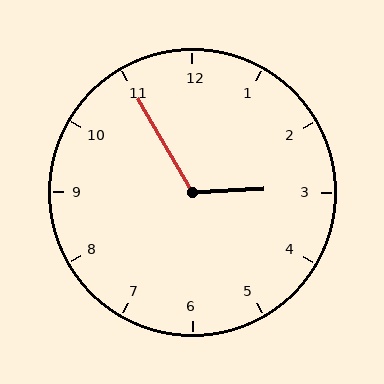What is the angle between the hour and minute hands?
Approximately 118 degrees.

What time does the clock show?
2:55.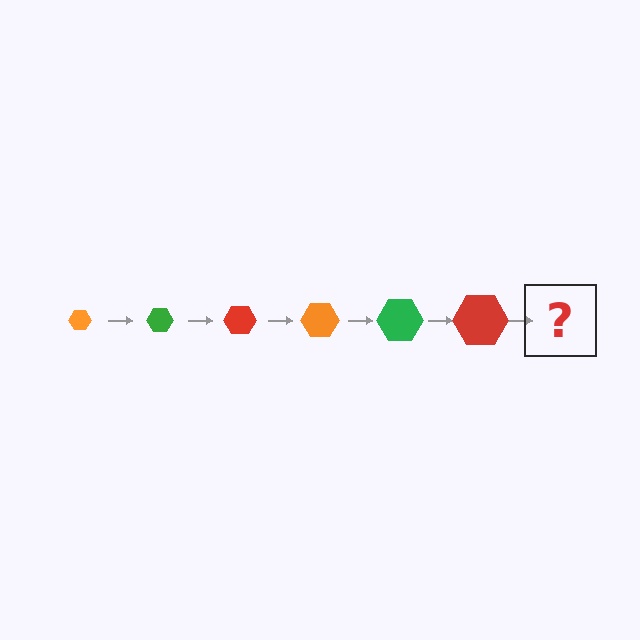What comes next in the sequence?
The next element should be an orange hexagon, larger than the previous one.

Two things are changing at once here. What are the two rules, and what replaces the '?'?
The two rules are that the hexagon grows larger each step and the color cycles through orange, green, and red. The '?' should be an orange hexagon, larger than the previous one.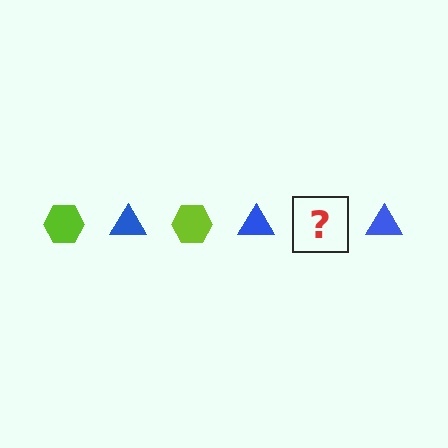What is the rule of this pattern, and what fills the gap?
The rule is that the pattern alternates between lime hexagon and blue triangle. The gap should be filled with a lime hexagon.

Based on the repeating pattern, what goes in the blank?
The blank should be a lime hexagon.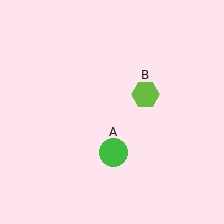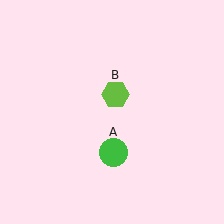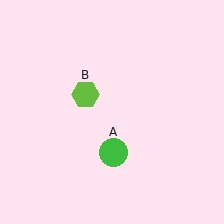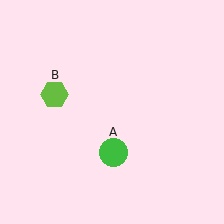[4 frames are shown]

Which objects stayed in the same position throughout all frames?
Green circle (object A) remained stationary.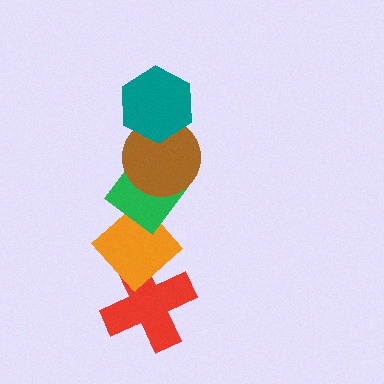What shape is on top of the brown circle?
The teal hexagon is on top of the brown circle.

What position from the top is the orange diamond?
The orange diamond is 4th from the top.